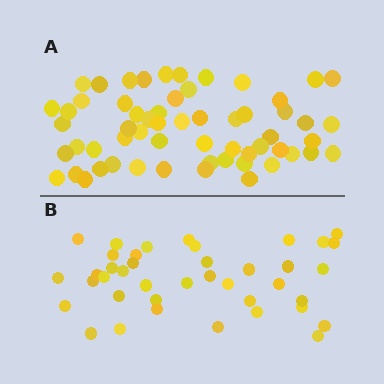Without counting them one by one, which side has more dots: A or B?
Region A (the top region) has more dots.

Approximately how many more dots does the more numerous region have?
Region A has approximately 20 more dots than region B.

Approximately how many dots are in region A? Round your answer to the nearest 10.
About 60 dots. (The exact count is 59, which rounds to 60.)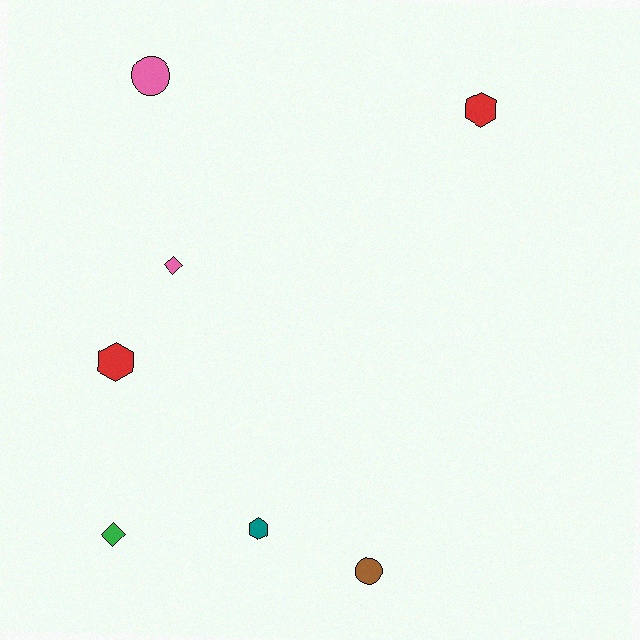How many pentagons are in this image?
There are no pentagons.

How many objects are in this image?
There are 7 objects.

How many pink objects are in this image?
There are 2 pink objects.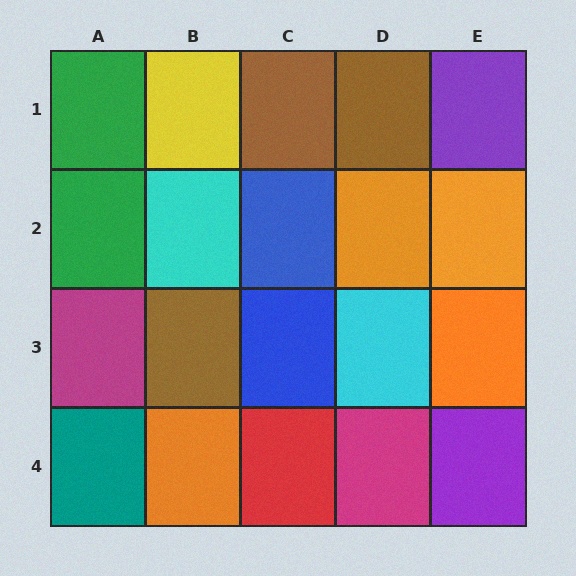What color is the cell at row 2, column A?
Green.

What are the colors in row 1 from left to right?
Green, yellow, brown, brown, purple.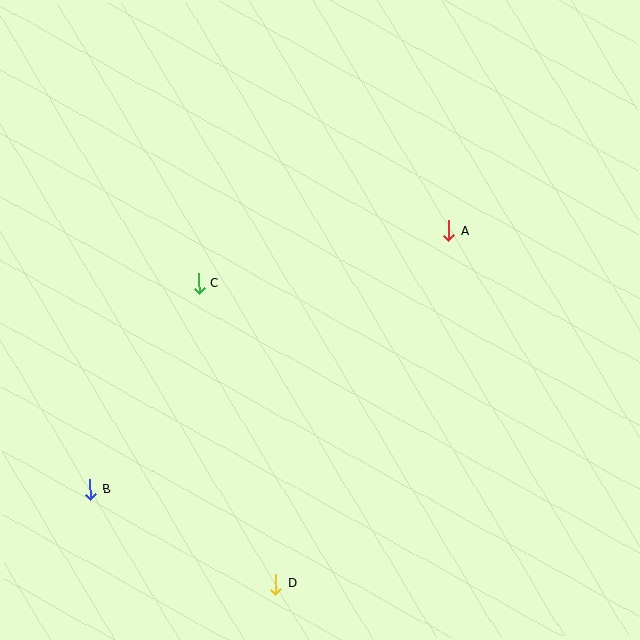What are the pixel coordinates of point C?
Point C is at (199, 283).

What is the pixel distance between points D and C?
The distance between D and C is 311 pixels.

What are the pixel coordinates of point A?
Point A is at (449, 231).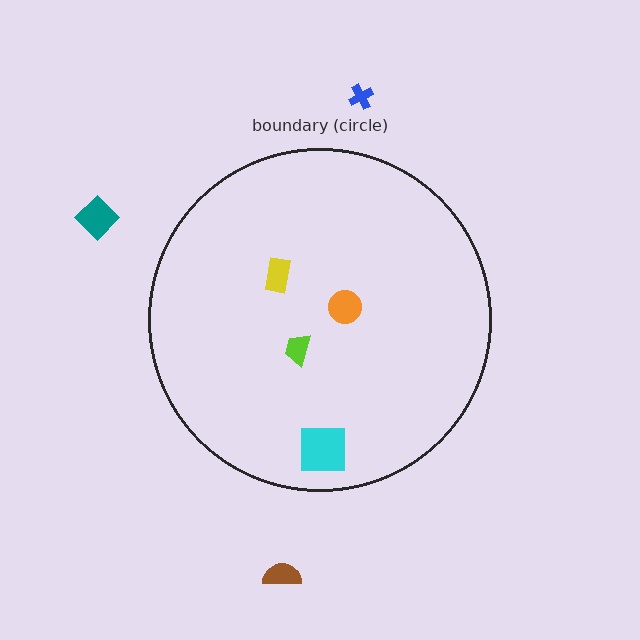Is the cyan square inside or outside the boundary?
Inside.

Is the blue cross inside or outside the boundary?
Outside.